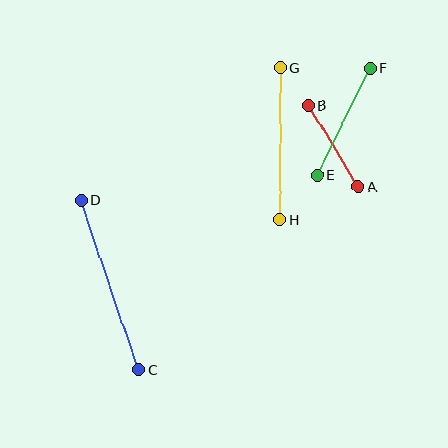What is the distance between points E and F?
The distance is approximately 119 pixels.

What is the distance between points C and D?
The distance is approximately 179 pixels.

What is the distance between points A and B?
The distance is approximately 96 pixels.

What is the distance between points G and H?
The distance is approximately 152 pixels.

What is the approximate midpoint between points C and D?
The midpoint is at approximately (110, 285) pixels.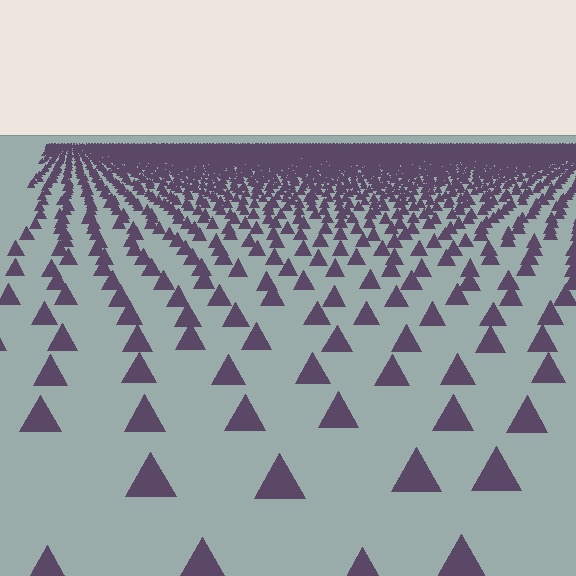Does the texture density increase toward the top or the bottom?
Density increases toward the top.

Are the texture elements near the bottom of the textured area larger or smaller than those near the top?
Larger. Near the bottom, elements are closer to the viewer and appear at a bigger on-screen size.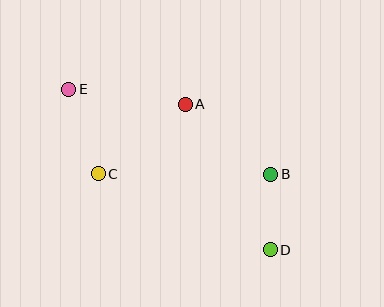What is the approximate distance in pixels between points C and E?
The distance between C and E is approximately 89 pixels.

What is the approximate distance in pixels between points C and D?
The distance between C and D is approximately 188 pixels.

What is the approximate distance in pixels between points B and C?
The distance between B and C is approximately 172 pixels.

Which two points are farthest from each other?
Points D and E are farthest from each other.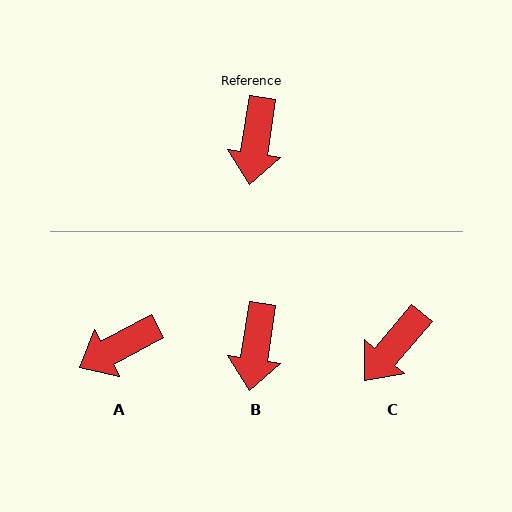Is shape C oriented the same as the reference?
No, it is off by about 32 degrees.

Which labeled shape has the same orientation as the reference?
B.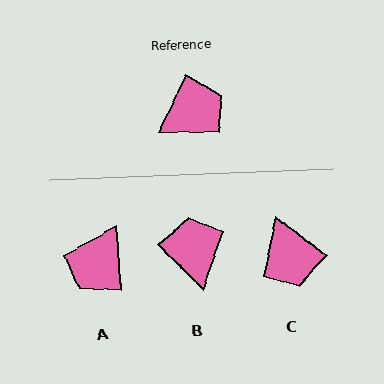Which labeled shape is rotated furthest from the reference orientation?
A, about 151 degrees away.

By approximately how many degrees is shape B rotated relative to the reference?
Approximately 71 degrees counter-clockwise.